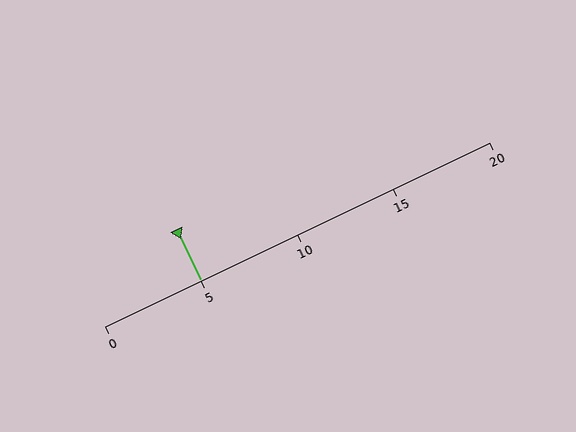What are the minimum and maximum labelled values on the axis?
The axis runs from 0 to 20.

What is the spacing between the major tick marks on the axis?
The major ticks are spaced 5 apart.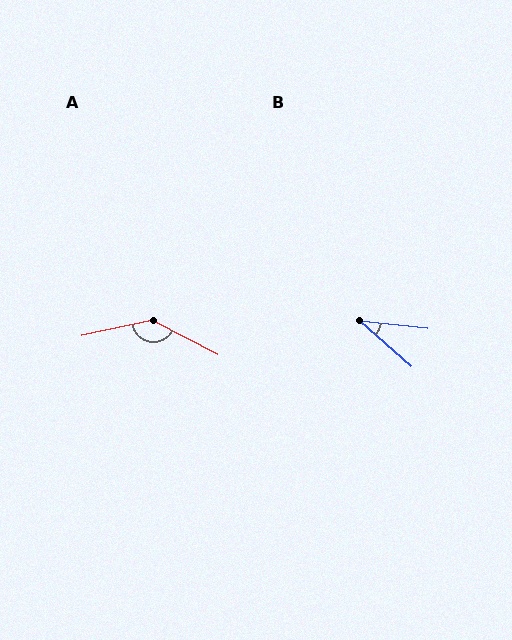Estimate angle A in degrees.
Approximately 141 degrees.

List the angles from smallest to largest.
B (36°), A (141°).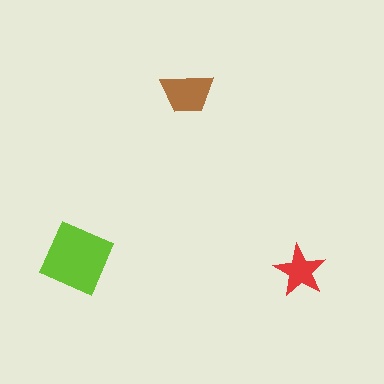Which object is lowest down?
The red star is bottommost.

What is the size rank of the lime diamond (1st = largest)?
1st.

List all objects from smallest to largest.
The red star, the brown trapezoid, the lime diamond.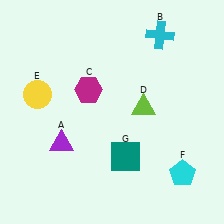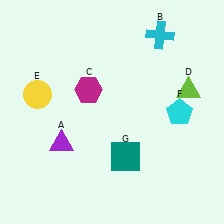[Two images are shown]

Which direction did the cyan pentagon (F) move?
The cyan pentagon (F) moved up.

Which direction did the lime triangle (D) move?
The lime triangle (D) moved right.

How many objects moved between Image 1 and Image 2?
2 objects moved between the two images.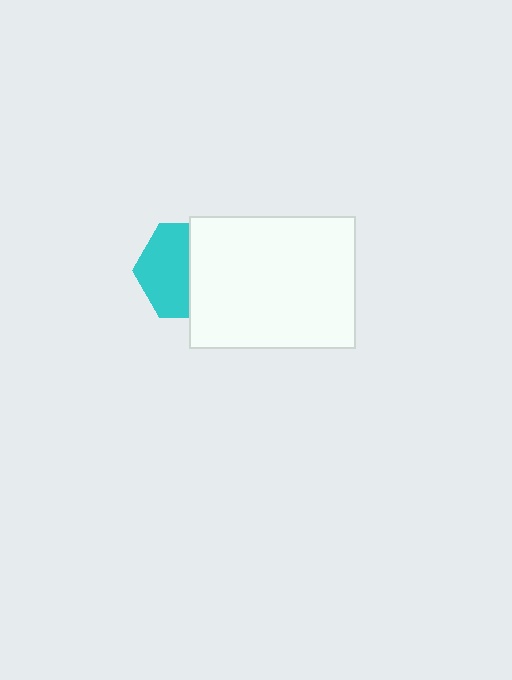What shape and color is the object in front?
The object in front is a white rectangle.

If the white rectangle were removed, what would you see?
You would see the complete cyan hexagon.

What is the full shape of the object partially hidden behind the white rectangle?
The partially hidden object is a cyan hexagon.